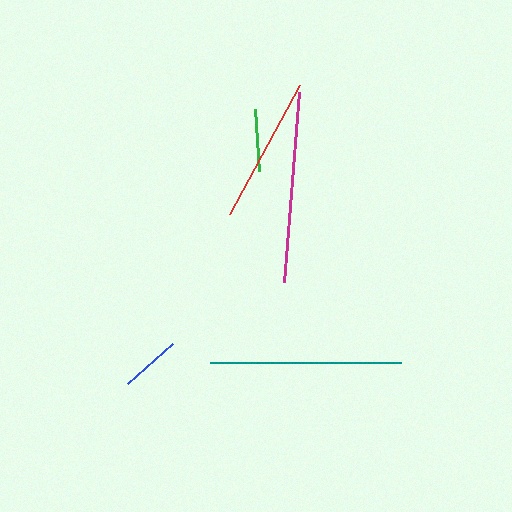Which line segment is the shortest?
The blue line is the shortest at approximately 61 pixels.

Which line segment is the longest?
The teal line is the longest at approximately 191 pixels.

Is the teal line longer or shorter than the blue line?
The teal line is longer than the blue line.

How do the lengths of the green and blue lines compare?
The green and blue lines are approximately the same length.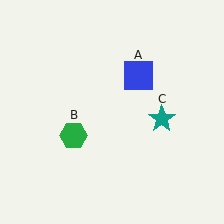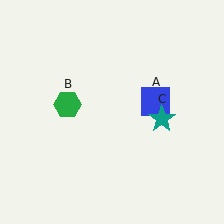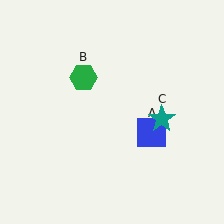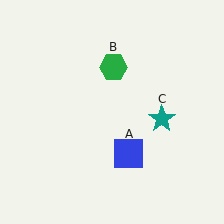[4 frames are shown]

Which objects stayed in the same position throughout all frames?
Teal star (object C) remained stationary.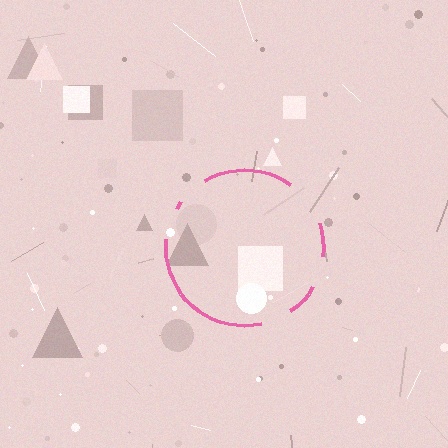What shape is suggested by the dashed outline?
The dashed outline suggests a circle.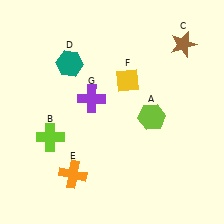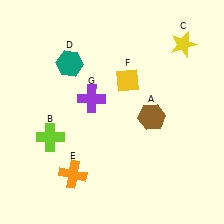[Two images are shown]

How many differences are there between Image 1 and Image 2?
There are 2 differences between the two images.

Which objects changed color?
A changed from lime to brown. C changed from brown to yellow.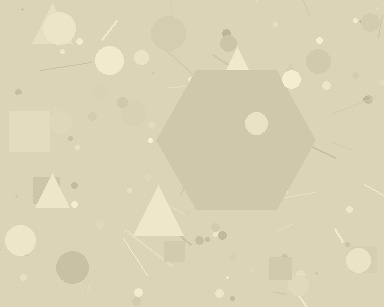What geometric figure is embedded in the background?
A hexagon is embedded in the background.